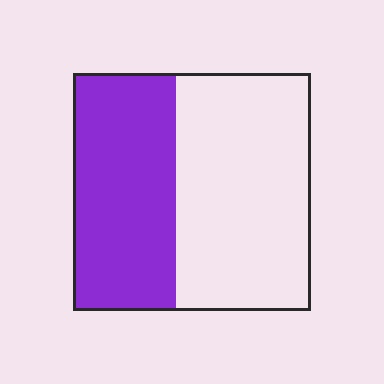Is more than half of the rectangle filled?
No.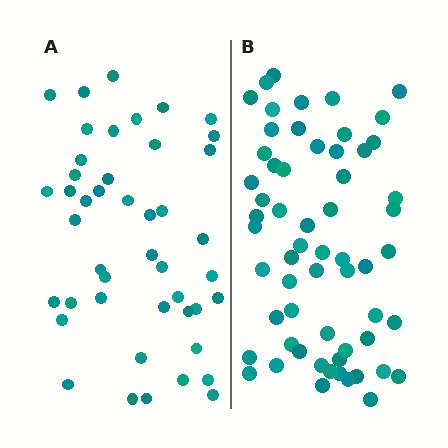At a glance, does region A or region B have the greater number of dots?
Region B (the right region) has more dots.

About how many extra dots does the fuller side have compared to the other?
Region B has approximately 15 more dots than region A.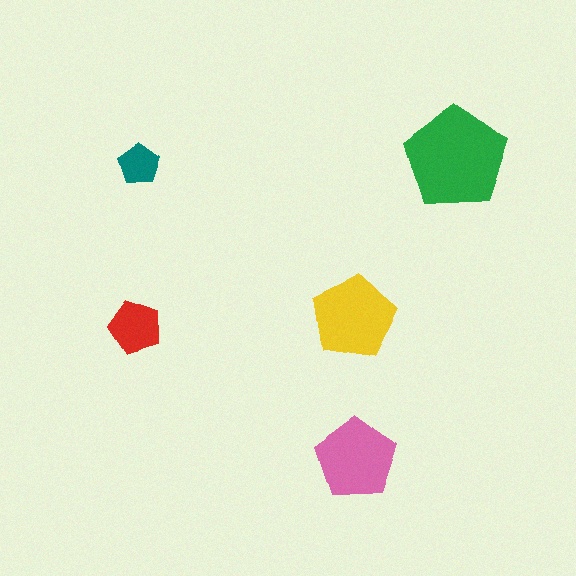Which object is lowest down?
The pink pentagon is bottommost.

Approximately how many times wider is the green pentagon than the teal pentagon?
About 2.5 times wider.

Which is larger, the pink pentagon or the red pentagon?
The pink one.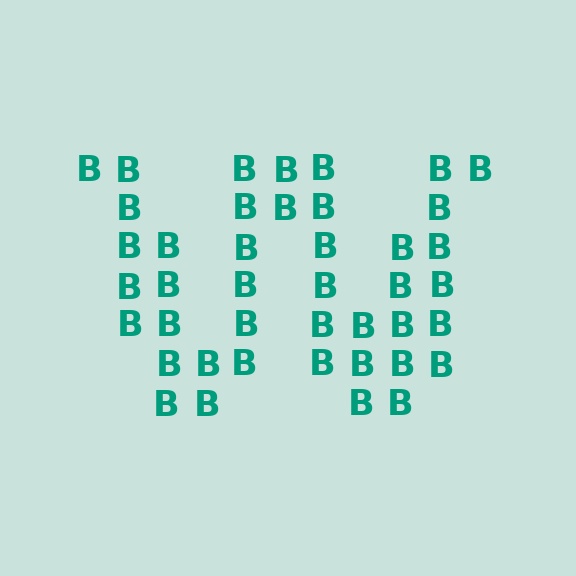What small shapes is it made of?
It is made of small letter B's.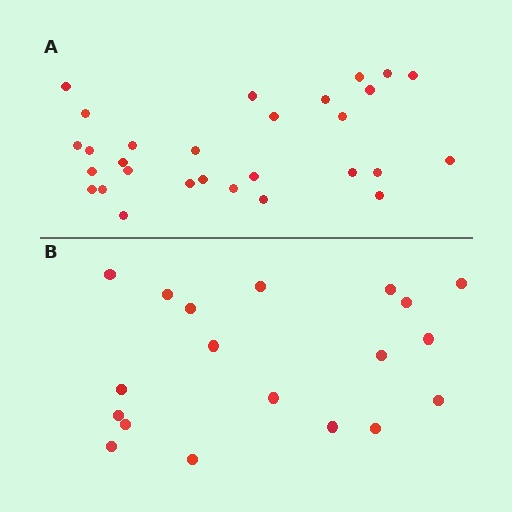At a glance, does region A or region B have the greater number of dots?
Region A (the top region) has more dots.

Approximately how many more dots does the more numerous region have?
Region A has roughly 10 or so more dots than region B.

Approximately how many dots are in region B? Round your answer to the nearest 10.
About 20 dots. (The exact count is 19, which rounds to 20.)